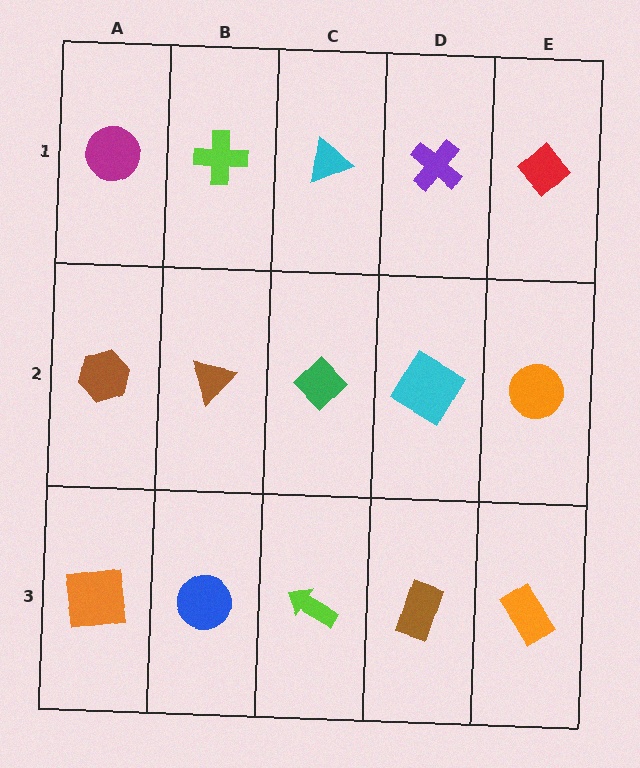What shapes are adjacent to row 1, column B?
A brown triangle (row 2, column B), a magenta circle (row 1, column A), a cyan triangle (row 1, column C).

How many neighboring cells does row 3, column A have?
2.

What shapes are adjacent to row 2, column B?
A lime cross (row 1, column B), a blue circle (row 3, column B), a brown hexagon (row 2, column A), a green diamond (row 2, column C).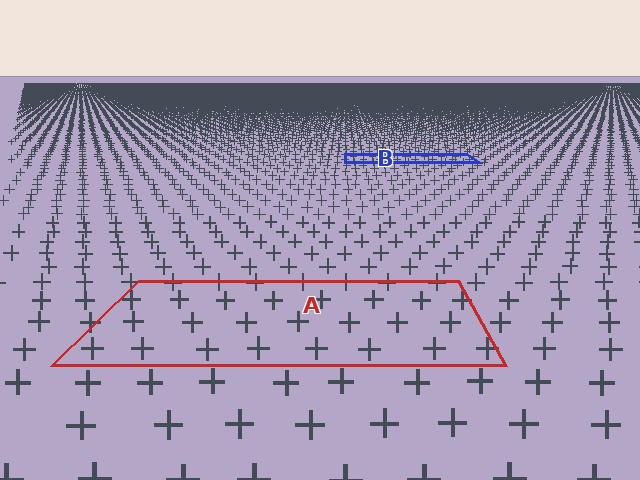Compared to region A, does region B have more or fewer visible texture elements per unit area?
Region B has more texture elements per unit area — they are packed more densely because it is farther away.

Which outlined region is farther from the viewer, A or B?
Region B is farther from the viewer — the texture elements inside it appear smaller and more densely packed.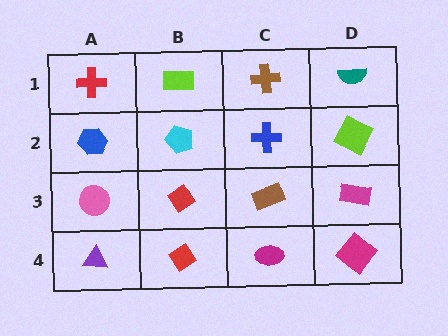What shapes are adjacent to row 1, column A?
A blue hexagon (row 2, column A), a lime rectangle (row 1, column B).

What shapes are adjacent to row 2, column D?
A teal semicircle (row 1, column D), a magenta rectangle (row 3, column D), a blue cross (row 2, column C).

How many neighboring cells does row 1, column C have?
3.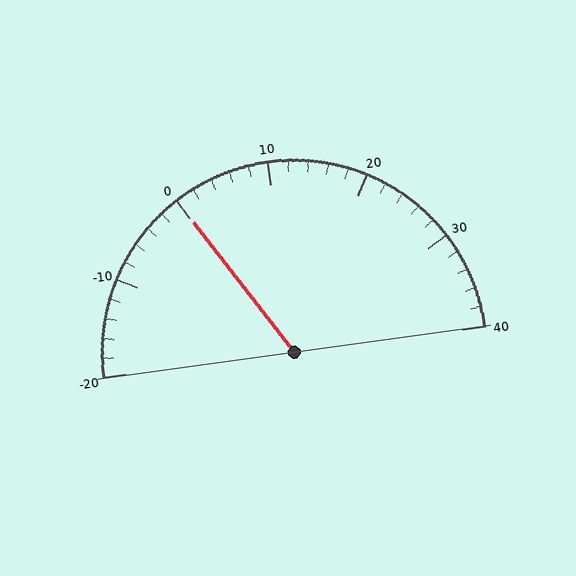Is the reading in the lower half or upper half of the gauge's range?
The reading is in the lower half of the range (-20 to 40).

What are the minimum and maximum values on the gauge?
The gauge ranges from -20 to 40.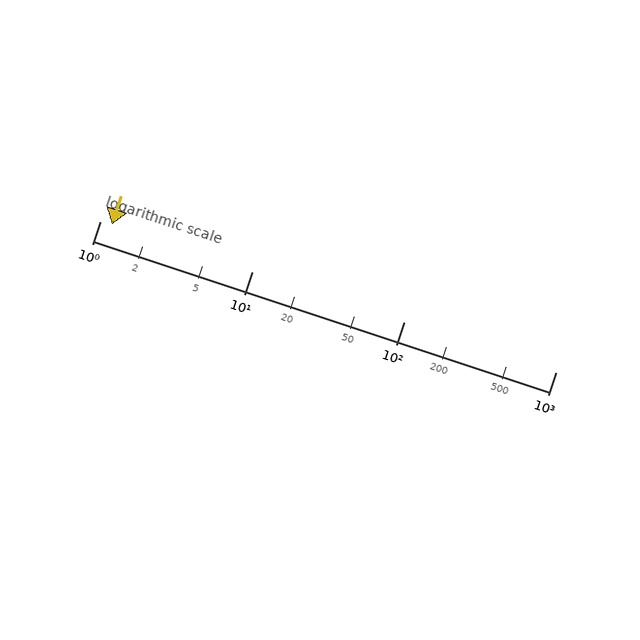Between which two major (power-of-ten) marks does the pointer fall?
The pointer is between 1 and 10.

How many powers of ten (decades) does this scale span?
The scale spans 3 decades, from 1 to 1000.